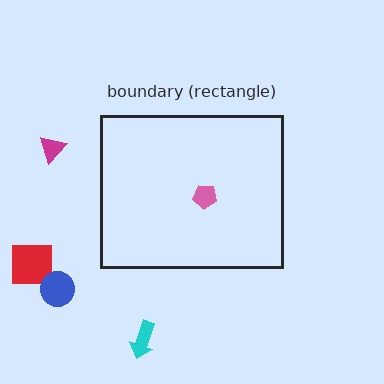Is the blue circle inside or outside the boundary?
Outside.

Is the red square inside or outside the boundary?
Outside.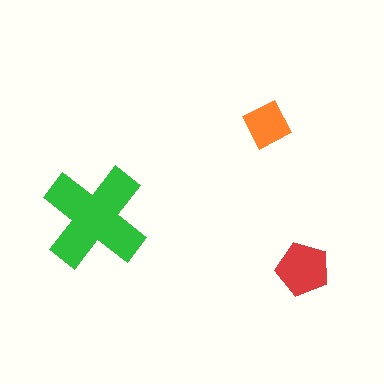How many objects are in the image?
There are 3 objects in the image.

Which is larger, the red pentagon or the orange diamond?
The red pentagon.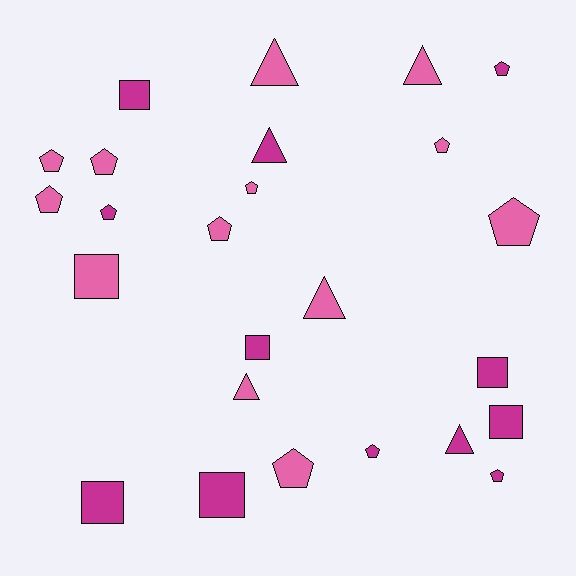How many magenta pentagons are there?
There are 4 magenta pentagons.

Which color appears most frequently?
Pink, with 13 objects.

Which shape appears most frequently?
Pentagon, with 12 objects.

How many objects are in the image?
There are 25 objects.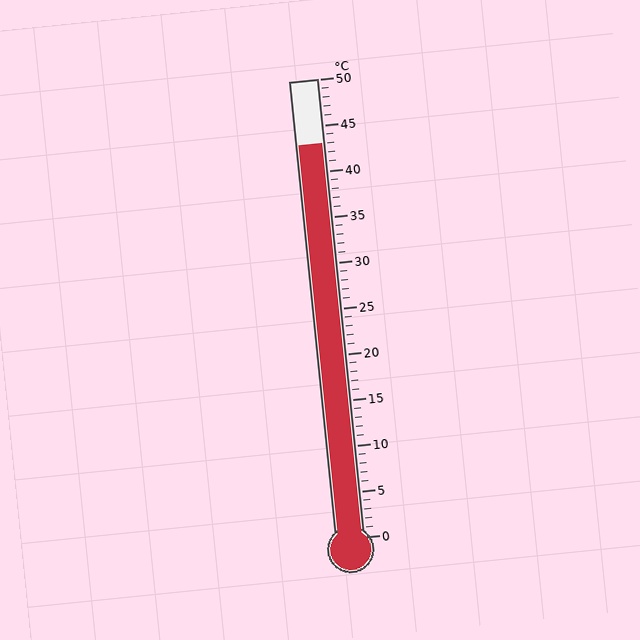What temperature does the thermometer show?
The thermometer shows approximately 43°C.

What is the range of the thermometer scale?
The thermometer scale ranges from 0°C to 50°C.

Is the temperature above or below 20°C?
The temperature is above 20°C.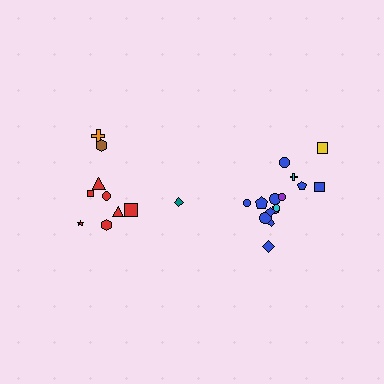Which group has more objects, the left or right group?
The right group.